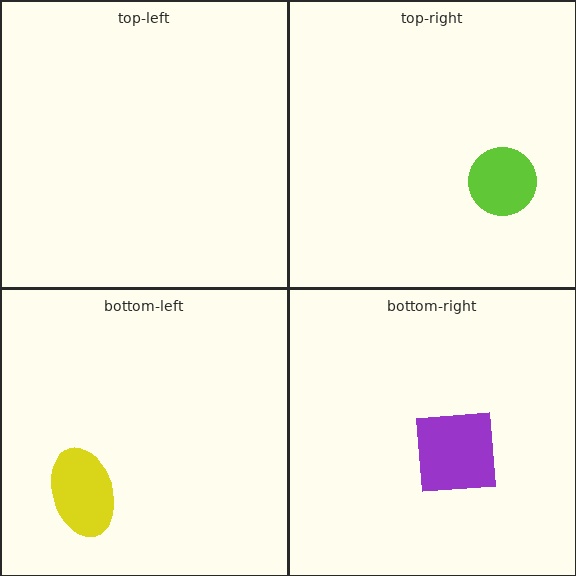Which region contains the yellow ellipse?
The bottom-left region.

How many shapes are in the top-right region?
1.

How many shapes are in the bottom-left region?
1.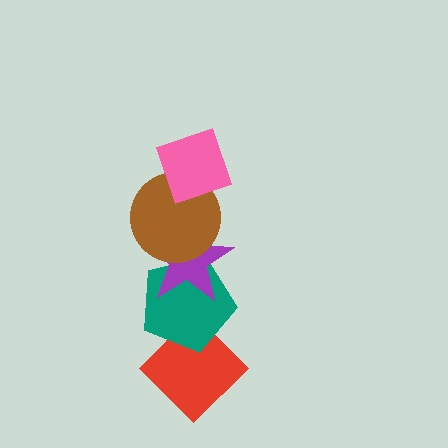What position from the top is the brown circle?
The brown circle is 2nd from the top.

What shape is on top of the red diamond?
The teal pentagon is on top of the red diamond.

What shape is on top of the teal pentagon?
The purple star is on top of the teal pentagon.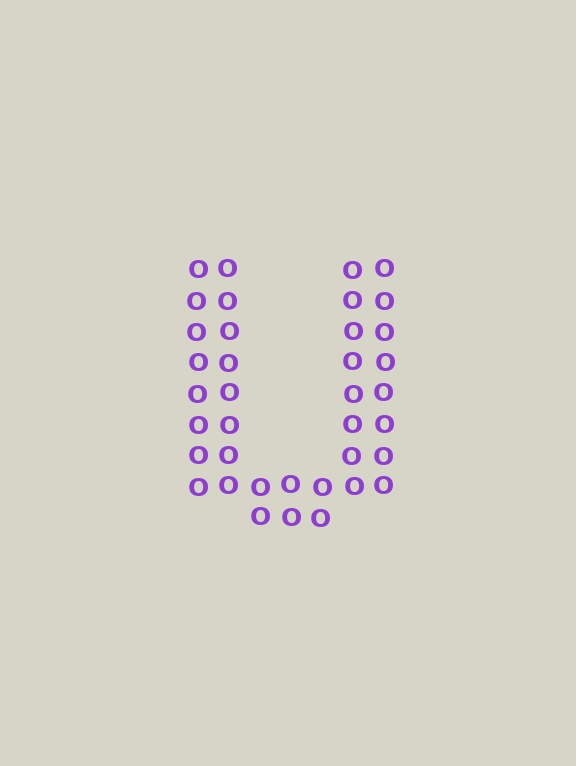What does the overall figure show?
The overall figure shows the letter U.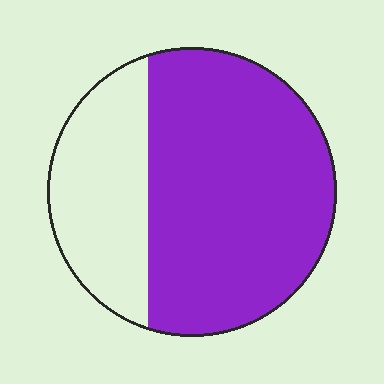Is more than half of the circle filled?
Yes.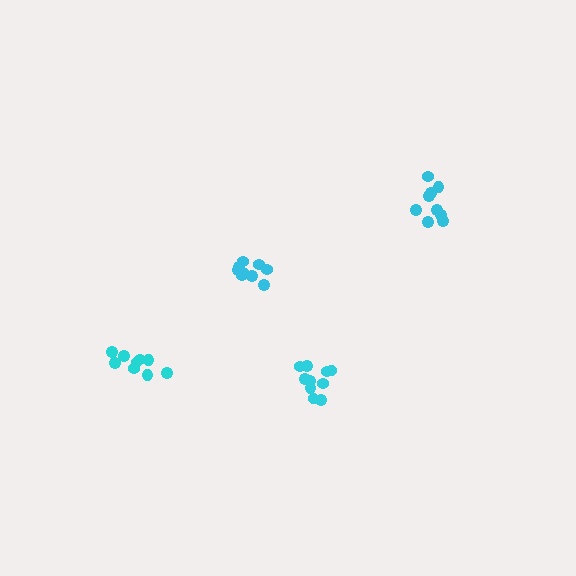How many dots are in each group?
Group 1: 10 dots, Group 2: 9 dots, Group 3: 9 dots, Group 4: 9 dots (37 total).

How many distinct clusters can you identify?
There are 4 distinct clusters.